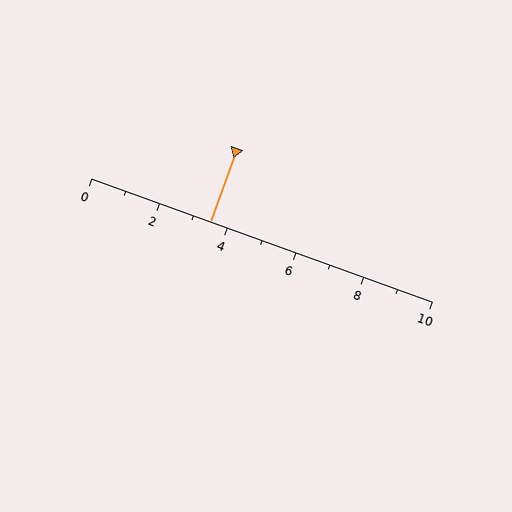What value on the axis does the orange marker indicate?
The marker indicates approximately 3.5.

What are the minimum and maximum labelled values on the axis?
The axis runs from 0 to 10.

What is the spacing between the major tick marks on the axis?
The major ticks are spaced 2 apart.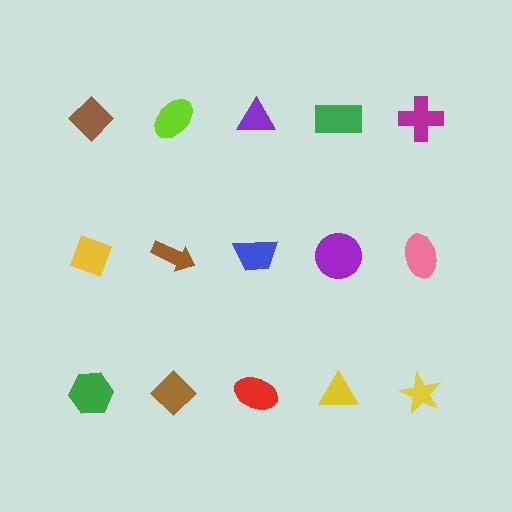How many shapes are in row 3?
5 shapes.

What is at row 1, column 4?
A green rectangle.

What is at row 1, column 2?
A lime ellipse.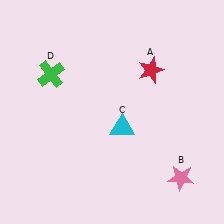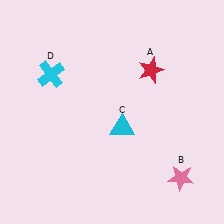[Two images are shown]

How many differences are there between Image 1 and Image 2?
There is 1 difference between the two images.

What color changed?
The cross (D) changed from green in Image 1 to cyan in Image 2.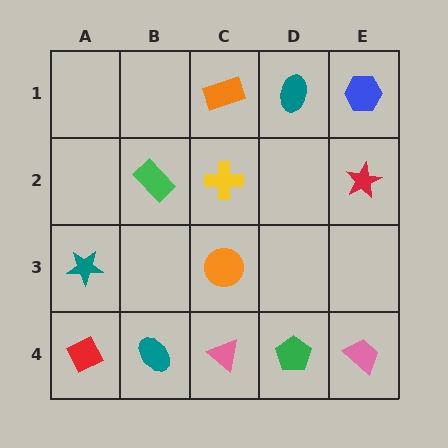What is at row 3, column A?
A teal star.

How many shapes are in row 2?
3 shapes.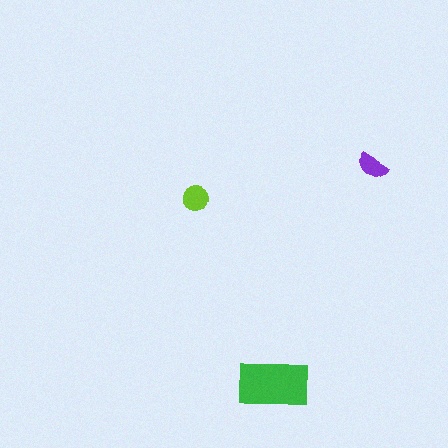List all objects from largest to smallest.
The green rectangle, the lime circle, the purple semicircle.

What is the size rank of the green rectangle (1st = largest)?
1st.